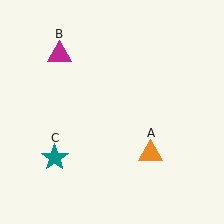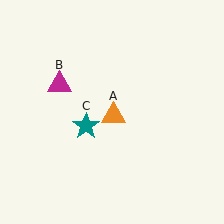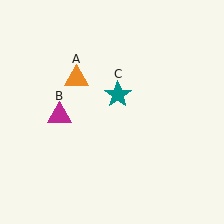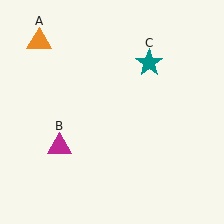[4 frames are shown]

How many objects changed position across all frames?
3 objects changed position: orange triangle (object A), magenta triangle (object B), teal star (object C).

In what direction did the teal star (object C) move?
The teal star (object C) moved up and to the right.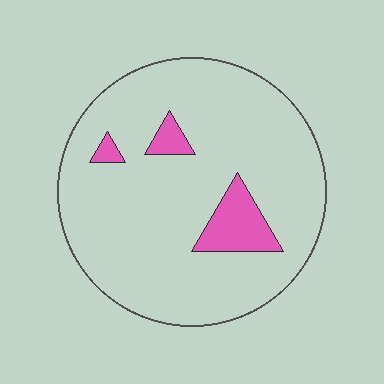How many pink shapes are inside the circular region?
3.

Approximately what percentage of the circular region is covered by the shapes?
Approximately 10%.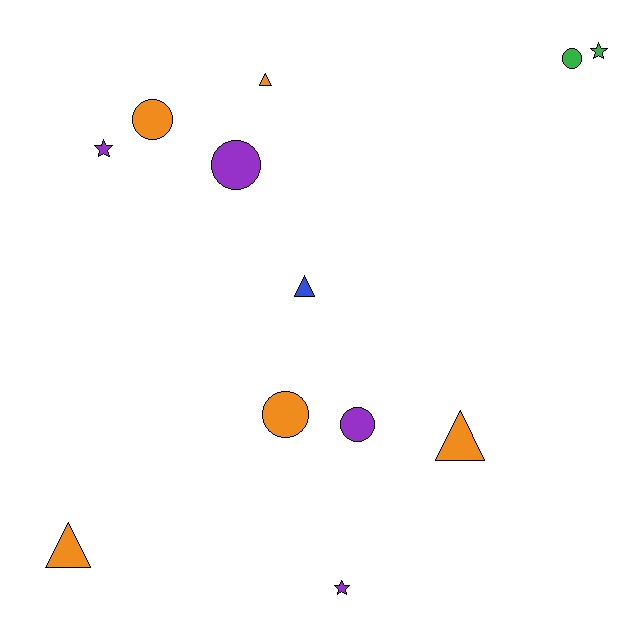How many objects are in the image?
There are 12 objects.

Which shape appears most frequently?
Circle, with 5 objects.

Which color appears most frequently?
Orange, with 5 objects.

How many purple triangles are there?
There are no purple triangles.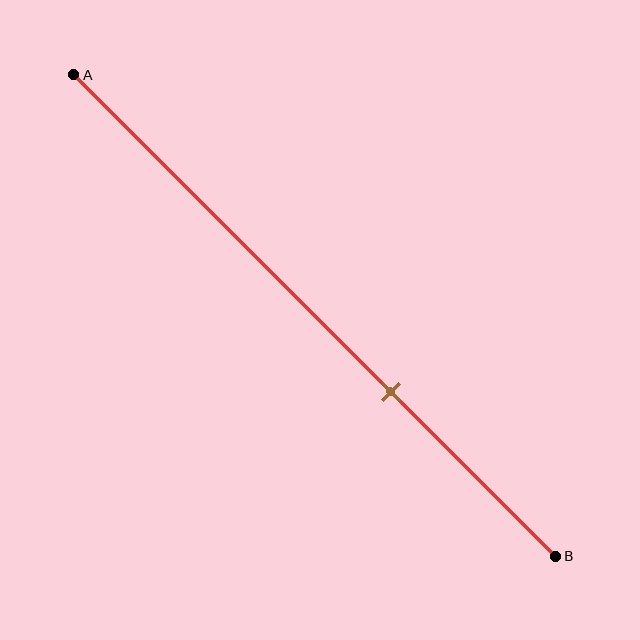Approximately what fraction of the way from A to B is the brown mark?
The brown mark is approximately 65% of the way from A to B.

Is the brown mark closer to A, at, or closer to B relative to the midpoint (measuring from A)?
The brown mark is closer to point B than the midpoint of segment AB.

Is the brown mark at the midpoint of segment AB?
No, the mark is at about 65% from A, not at the 50% midpoint.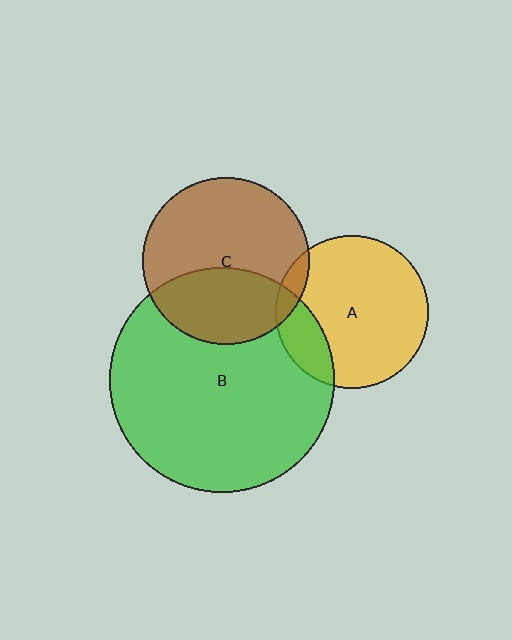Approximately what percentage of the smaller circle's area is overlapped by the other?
Approximately 20%.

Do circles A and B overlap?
Yes.